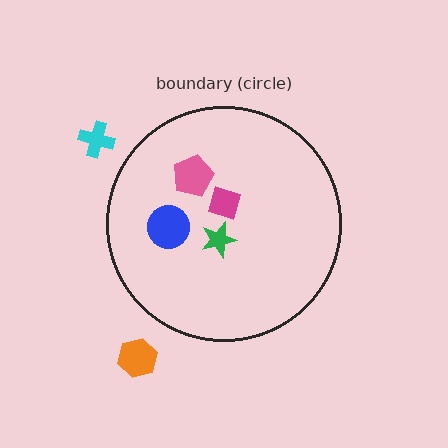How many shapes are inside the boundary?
4 inside, 2 outside.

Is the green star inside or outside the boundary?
Inside.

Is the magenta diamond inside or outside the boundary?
Inside.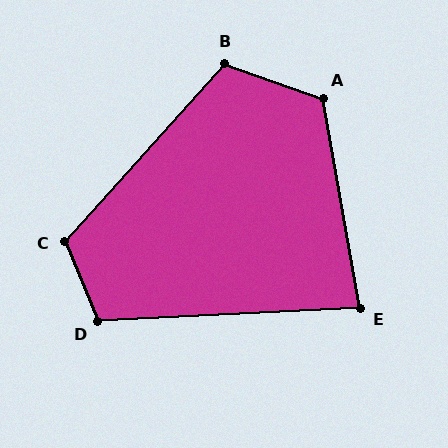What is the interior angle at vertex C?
Approximately 116 degrees (obtuse).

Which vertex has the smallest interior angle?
E, at approximately 83 degrees.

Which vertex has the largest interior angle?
A, at approximately 119 degrees.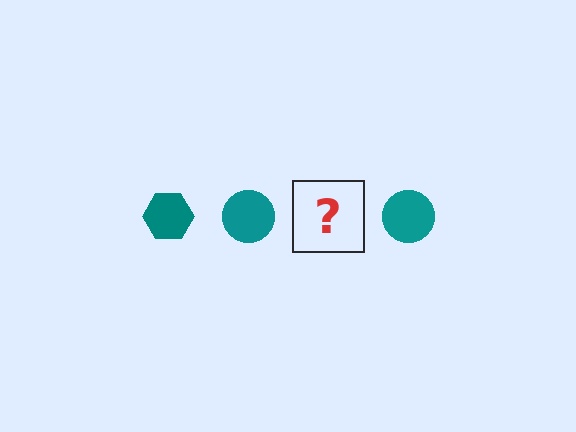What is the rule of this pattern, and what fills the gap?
The rule is that the pattern cycles through hexagon, circle shapes in teal. The gap should be filled with a teal hexagon.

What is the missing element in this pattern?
The missing element is a teal hexagon.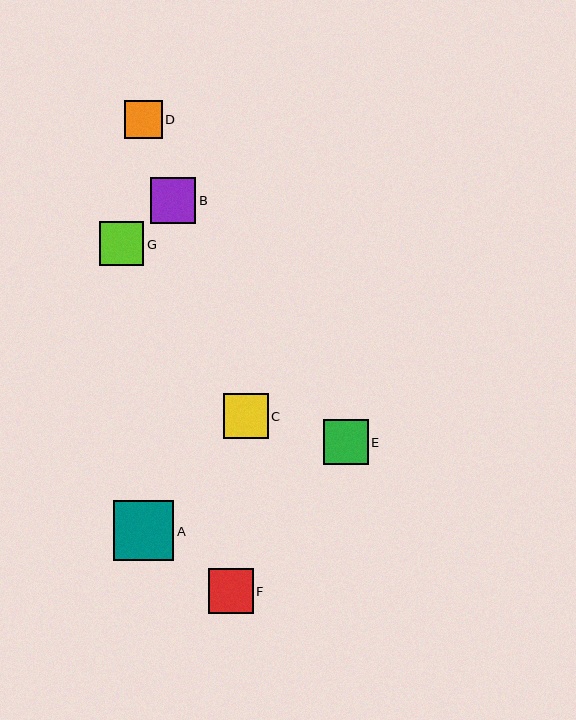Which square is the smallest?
Square D is the smallest with a size of approximately 38 pixels.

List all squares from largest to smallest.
From largest to smallest: A, B, F, C, E, G, D.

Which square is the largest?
Square A is the largest with a size of approximately 60 pixels.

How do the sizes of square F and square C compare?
Square F and square C are approximately the same size.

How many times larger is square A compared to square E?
Square A is approximately 1.3 times the size of square E.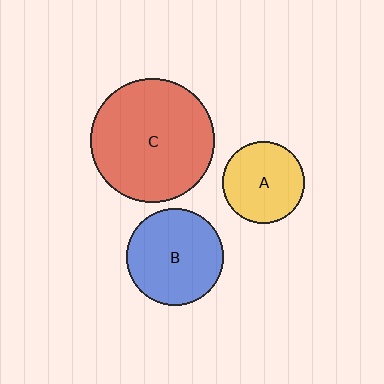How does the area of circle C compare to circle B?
Approximately 1.6 times.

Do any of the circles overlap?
No, none of the circles overlap.